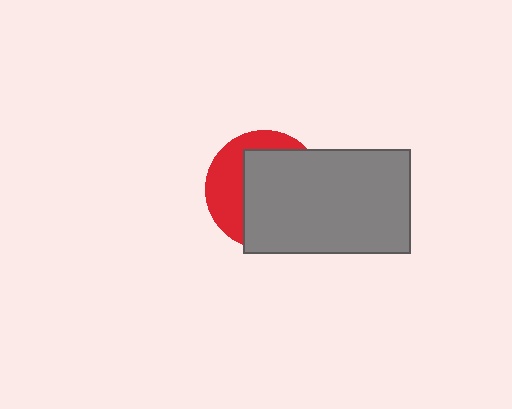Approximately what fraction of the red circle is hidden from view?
Roughly 63% of the red circle is hidden behind the gray rectangle.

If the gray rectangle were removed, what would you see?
You would see the complete red circle.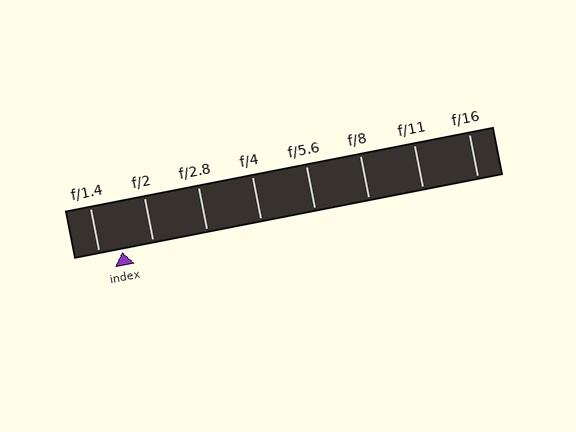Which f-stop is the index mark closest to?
The index mark is closest to f/1.4.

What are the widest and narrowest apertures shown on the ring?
The widest aperture shown is f/1.4 and the narrowest is f/16.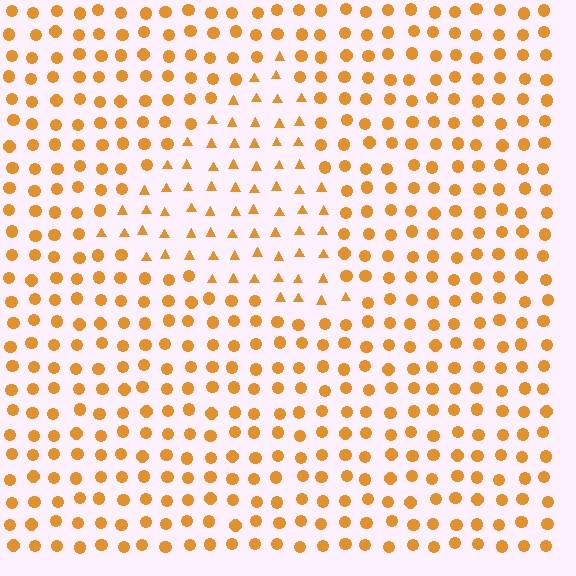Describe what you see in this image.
The image is filled with small orange elements arranged in a uniform grid. A triangle-shaped region contains triangles, while the surrounding area contains circles. The boundary is defined purely by the change in element shape.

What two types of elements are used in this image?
The image uses triangles inside the triangle region and circles outside it.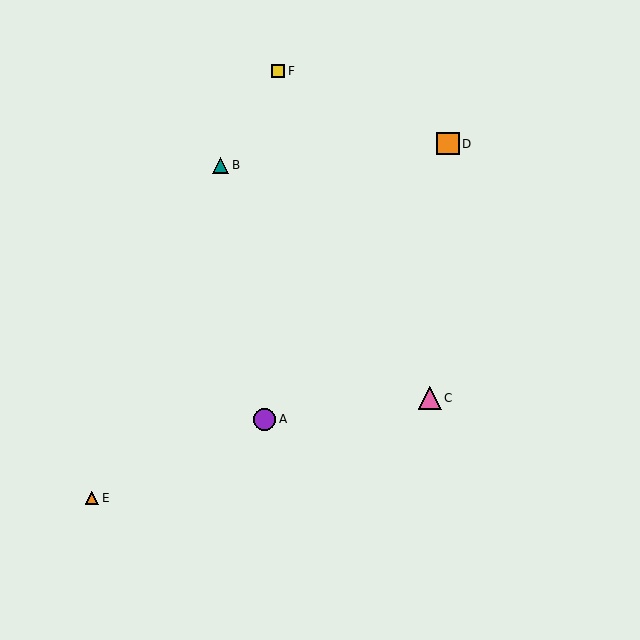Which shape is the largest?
The pink triangle (labeled C) is the largest.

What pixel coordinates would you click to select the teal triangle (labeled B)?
Click at (221, 165) to select the teal triangle B.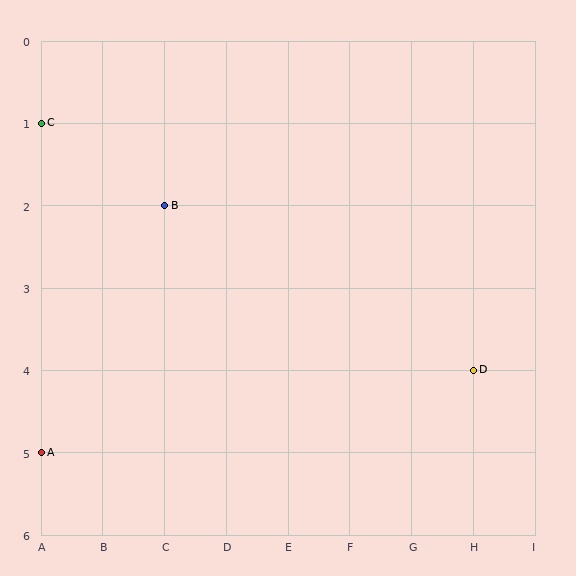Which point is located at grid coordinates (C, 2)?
Point B is at (C, 2).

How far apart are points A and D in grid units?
Points A and D are 7 columns and 1 row apart (about 7.1 grid units diagonally).